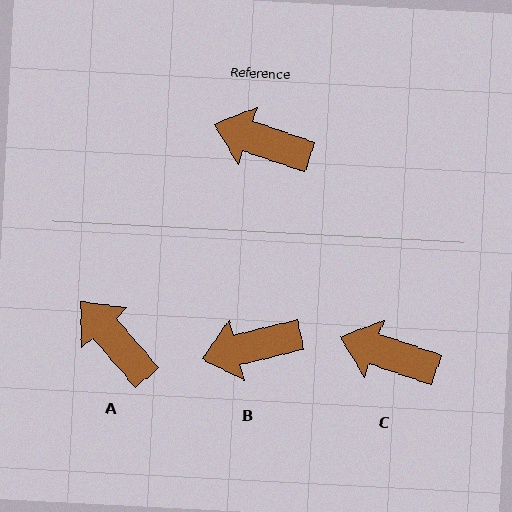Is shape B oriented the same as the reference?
No, it is off by about 32 degrees.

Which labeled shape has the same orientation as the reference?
C.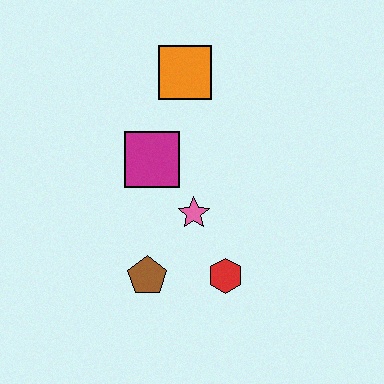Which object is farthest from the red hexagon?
The orange square is farthest from the red hexagon.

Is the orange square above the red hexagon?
Yes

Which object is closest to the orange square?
The magenta square is closest to the orange square.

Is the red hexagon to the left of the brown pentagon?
No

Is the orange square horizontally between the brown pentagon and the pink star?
Yes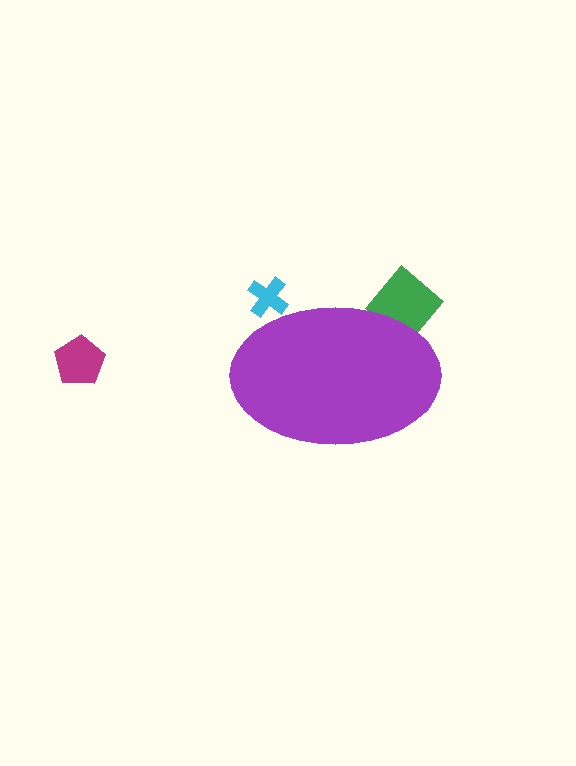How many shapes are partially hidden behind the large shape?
2 shapes are partially hidden.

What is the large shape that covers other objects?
A purple ellipse.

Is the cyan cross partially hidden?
Yes, the cyan cross is partially hidden behind the purple ellipse.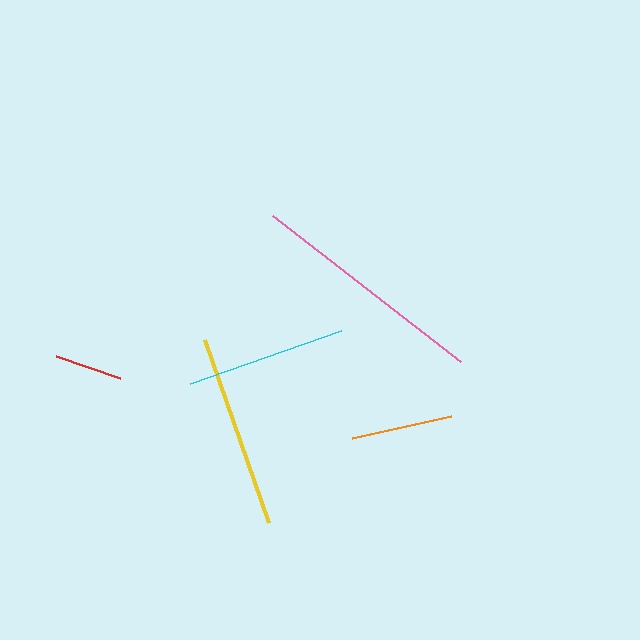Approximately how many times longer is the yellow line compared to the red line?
The yellow line is approximately 2.9 times the length of the red line.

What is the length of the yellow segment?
The yellow segment is approximately 194 pixels long.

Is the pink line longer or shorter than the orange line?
The pink line is longer than the orange line.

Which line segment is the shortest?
The red line is the shortest at approximately 67 pixels.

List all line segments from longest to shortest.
From longest to shortest: pink, yellow, cyan, orange, red.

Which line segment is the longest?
The pink line is the longest at approximately 238 pixels.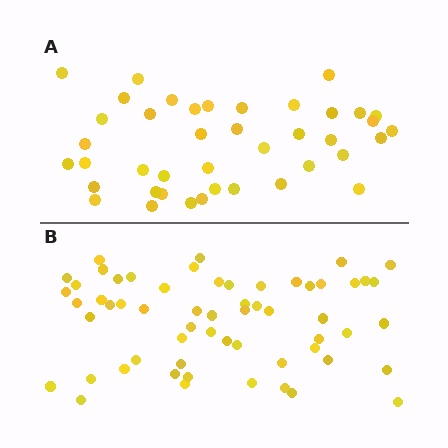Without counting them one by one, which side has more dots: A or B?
Region B (the bottom region) has more dots.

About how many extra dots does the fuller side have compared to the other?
Region B has approximately 20 more dots than region A.